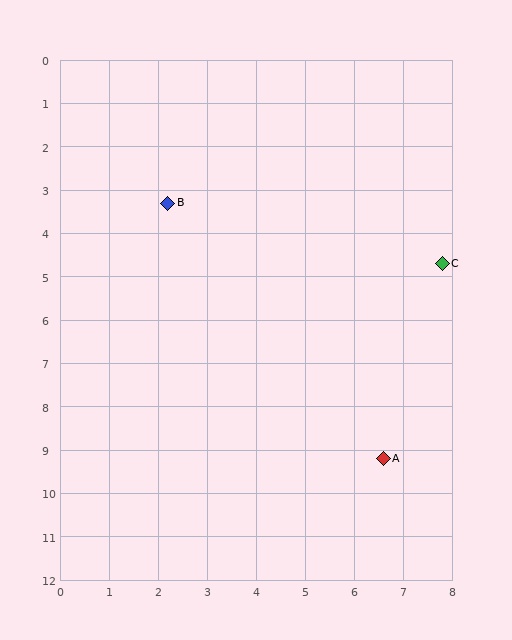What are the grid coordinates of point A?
Point A is at approximately (6.6, 9.2).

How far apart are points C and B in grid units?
Points C and B are about 5.8 grid units apart.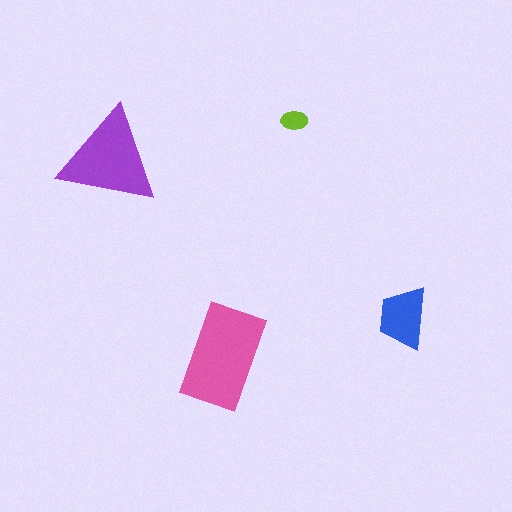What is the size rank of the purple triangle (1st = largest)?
2nd.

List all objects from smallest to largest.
The lime ellipse, the blue trapezoid, the purple triangle, the pink rectangle.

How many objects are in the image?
There are 4 objects in the image.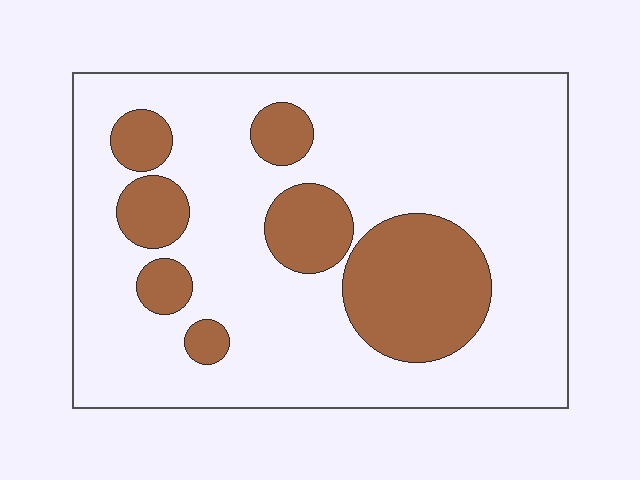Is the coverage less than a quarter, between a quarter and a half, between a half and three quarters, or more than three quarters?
Less than a quarter.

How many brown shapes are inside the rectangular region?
7.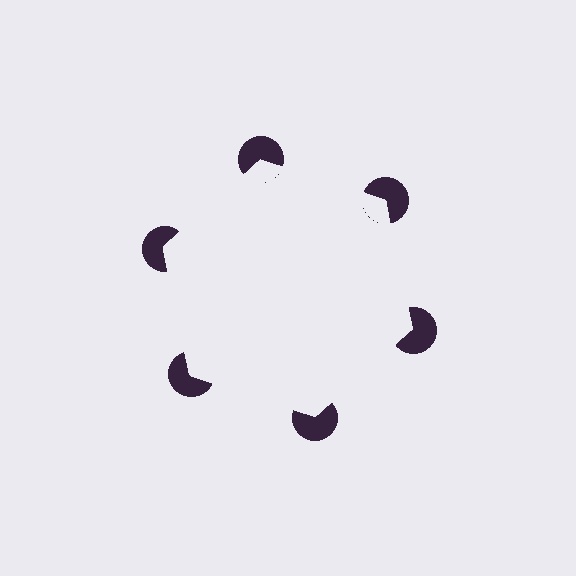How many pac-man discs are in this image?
There are 6 — one at each vertex of the illusory hexagon.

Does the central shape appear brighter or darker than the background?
It typically appears slightly brighter than the background, even though no actual brightness change is drawn.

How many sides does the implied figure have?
6 sides.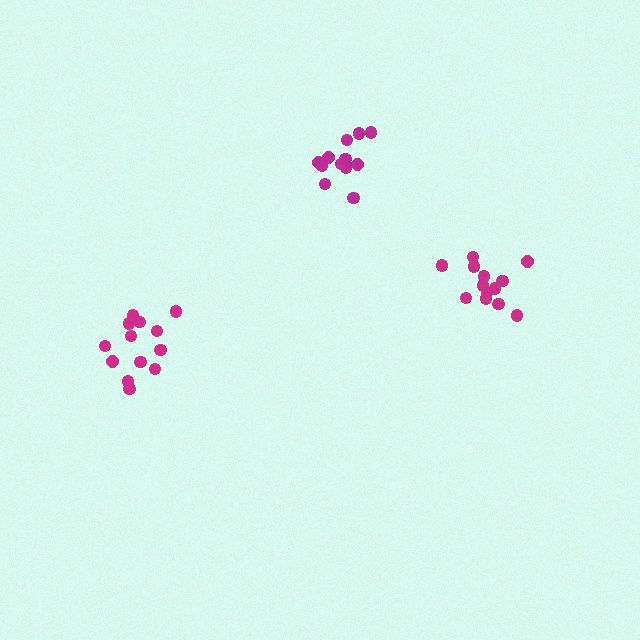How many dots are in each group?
Group 1: 13 dots, Group 2: 13 dots, Group 3: 14 dots (40 total).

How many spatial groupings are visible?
There are 3 spatial groupings.